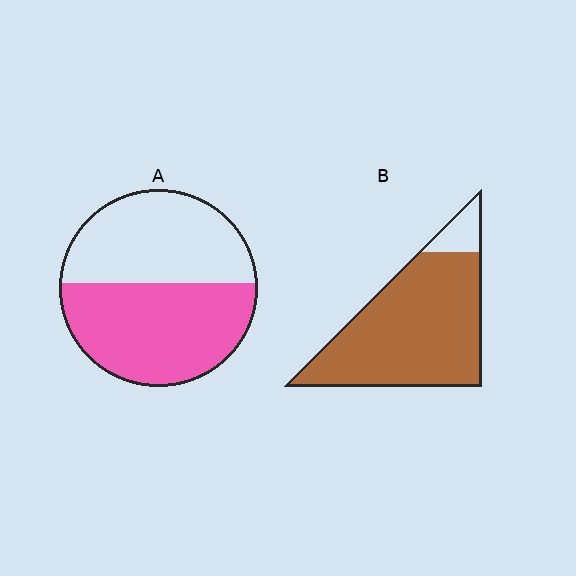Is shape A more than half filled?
Roughly half.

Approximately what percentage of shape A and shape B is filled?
A is approximately 55% and B is approximately 90%.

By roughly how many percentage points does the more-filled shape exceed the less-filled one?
By roughly 35 percentage points (B over A).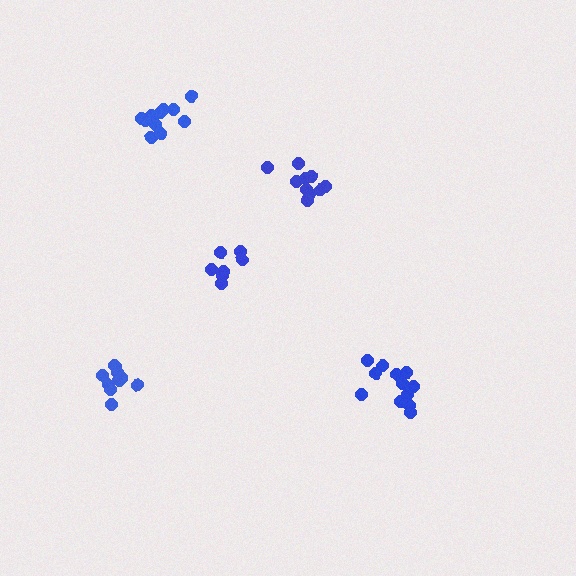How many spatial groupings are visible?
There are 5 spatial groupings.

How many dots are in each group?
Group 1: 10 dots, Group 2: 12 dots, Group 3: 10 dots, Group 4: 11 dots, Group 5: 7 dots (50 total).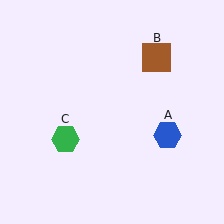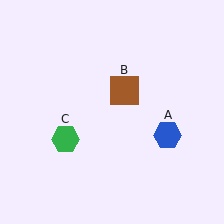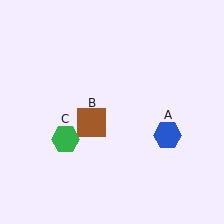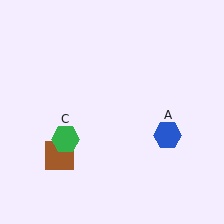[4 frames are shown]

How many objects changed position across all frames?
1 object changed position: brown square (object B).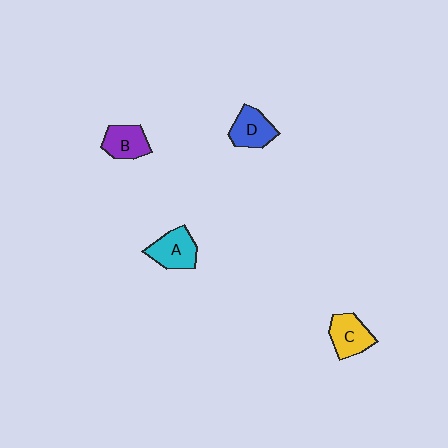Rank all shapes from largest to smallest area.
From largest to smallest: A (cyan), C (yellow), D (blue), B (purple).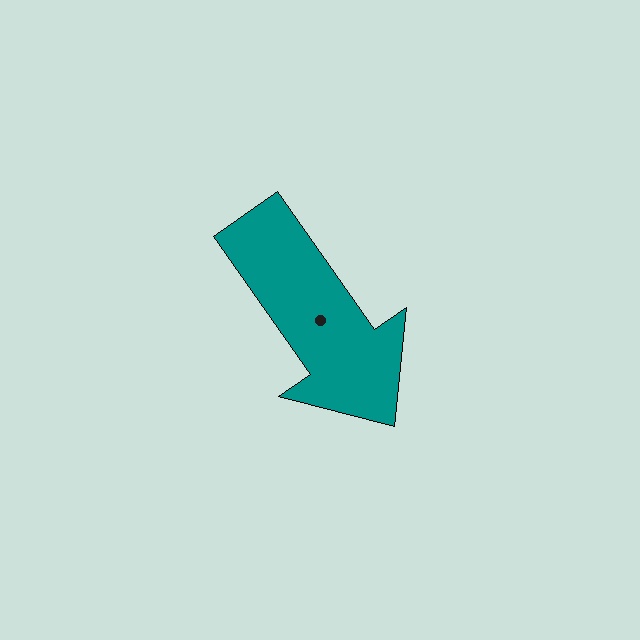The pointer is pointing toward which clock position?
Roughly 5 o'clock.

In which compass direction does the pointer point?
Southeast.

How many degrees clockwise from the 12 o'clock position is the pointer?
Approximately 145 degrees.